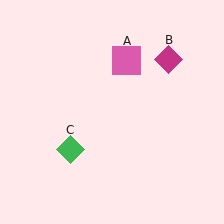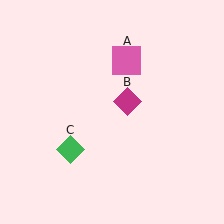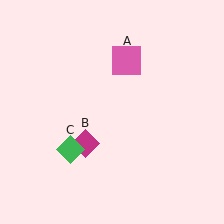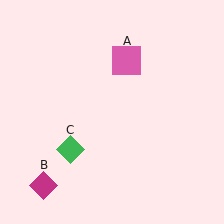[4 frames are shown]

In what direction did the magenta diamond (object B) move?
The magenta diamond (object B) moved down and to the left.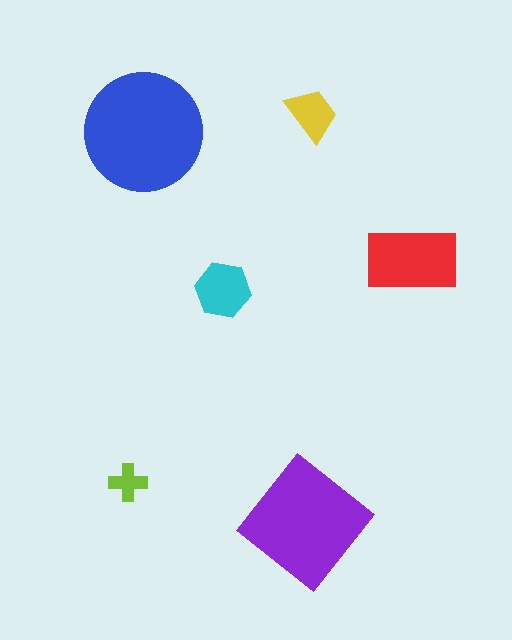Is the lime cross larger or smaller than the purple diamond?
Smaller.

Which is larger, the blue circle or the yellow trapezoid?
The blue circle.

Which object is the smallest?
The lime cross.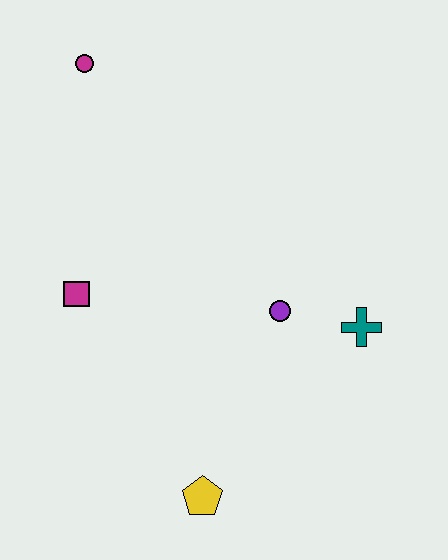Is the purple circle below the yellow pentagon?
No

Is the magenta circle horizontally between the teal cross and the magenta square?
Yes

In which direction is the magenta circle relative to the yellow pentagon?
The magenta circle is above the yellow pentagon.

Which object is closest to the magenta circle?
The magenta square is closest to the magenta circle.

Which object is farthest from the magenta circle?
The yellow pentagon is farthest from the magenta circle.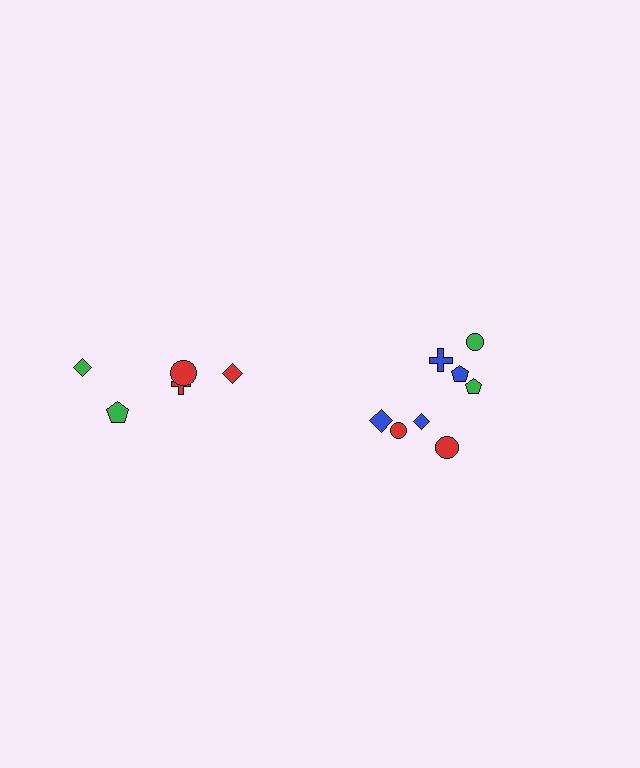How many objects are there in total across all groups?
There are 13 objects.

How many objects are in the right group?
There are 8 objects.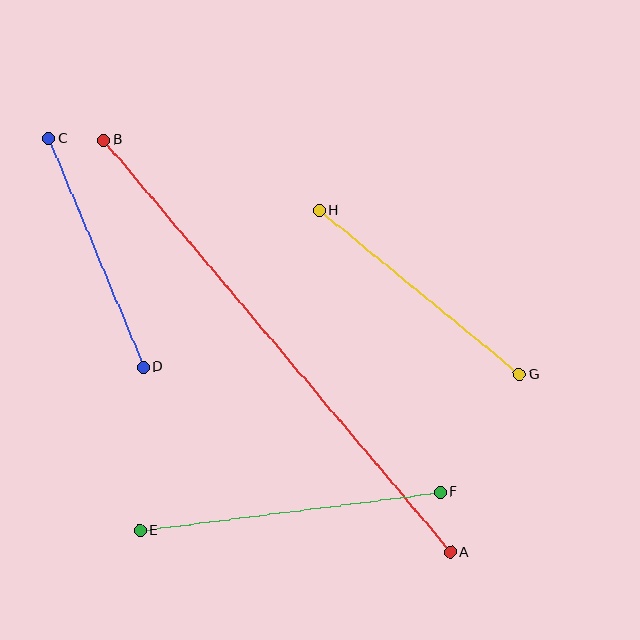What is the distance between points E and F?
The distance is approximately 303 pixels.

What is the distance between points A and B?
The distance is approximately 539 pixels.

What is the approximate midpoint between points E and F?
The midpoint is at approximately (290, 511) pixels.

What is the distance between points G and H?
The distance is approximately 259 pixels.